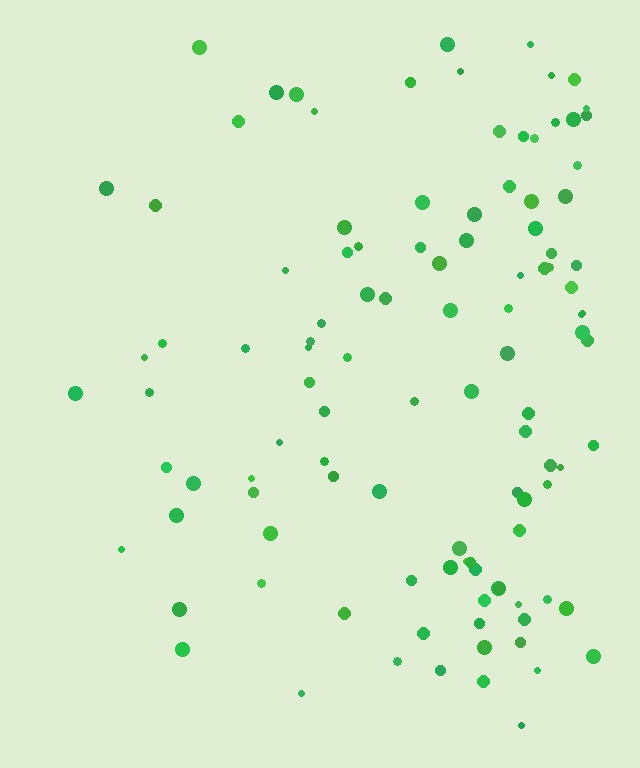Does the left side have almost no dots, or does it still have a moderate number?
Still a moderate number, just noticeably fewer than the right.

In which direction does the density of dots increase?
From left to right, with the right side densest.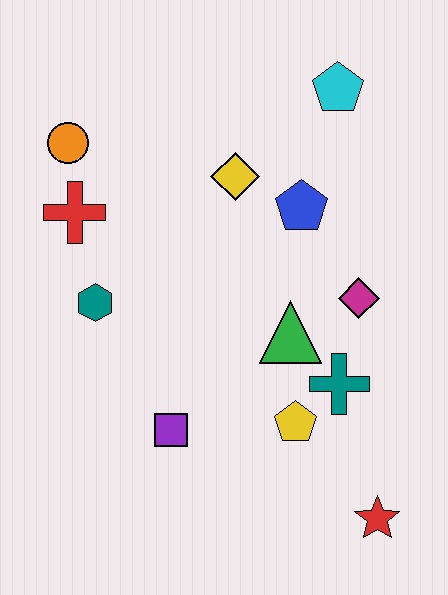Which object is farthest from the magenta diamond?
The orange circle is farthest from the magenta diamond.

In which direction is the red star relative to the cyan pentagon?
The red star is below the cyan pentagon.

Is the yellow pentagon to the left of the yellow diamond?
No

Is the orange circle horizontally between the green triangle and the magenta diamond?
No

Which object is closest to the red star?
The yellow pentagon is closest to the red star.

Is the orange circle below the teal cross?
No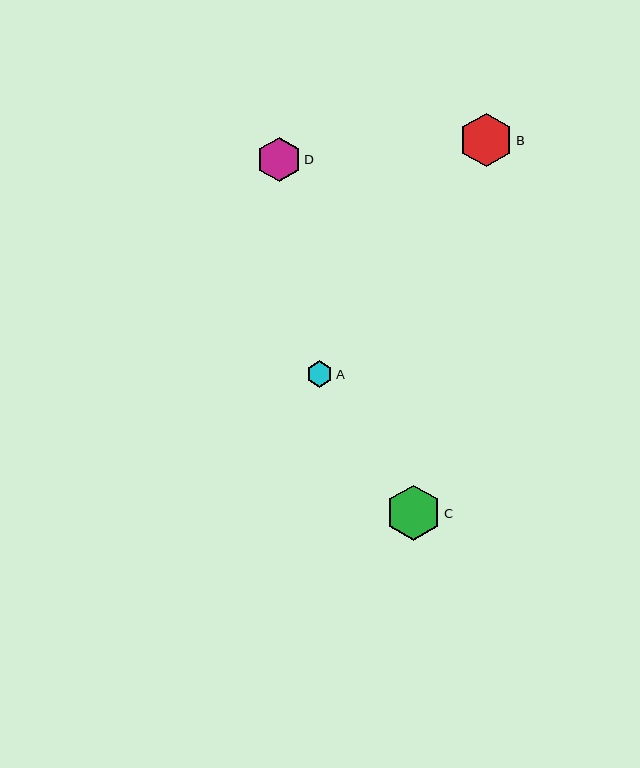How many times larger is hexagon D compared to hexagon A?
Hexagon D is approximately 1.7 times the size of hexagon A.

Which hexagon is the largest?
Hexagon C is the largest with a size of approximately 55 pixels.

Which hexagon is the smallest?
Hexagon A is the smallest with a size of approximately 26 pixels.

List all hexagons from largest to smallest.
From largest to smallest: C, B, D, A.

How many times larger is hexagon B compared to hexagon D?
Hexagon B is approximately 1.2 times the size of hexagon D.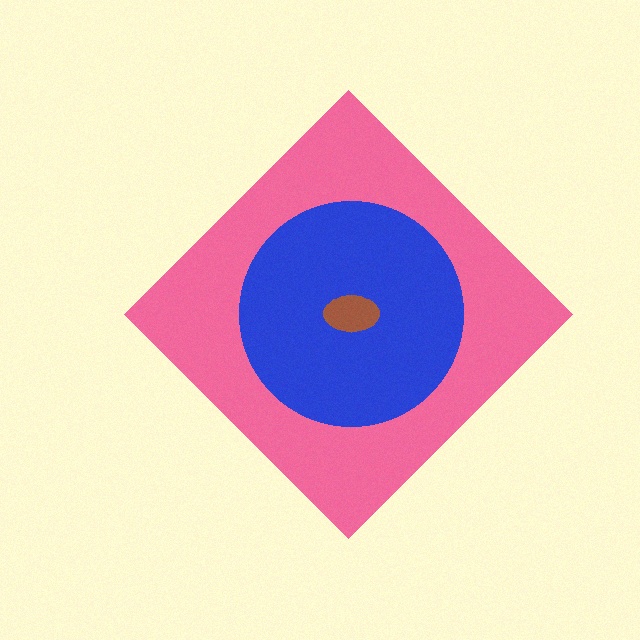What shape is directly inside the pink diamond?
The blue circle.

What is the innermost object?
The brown ellipse.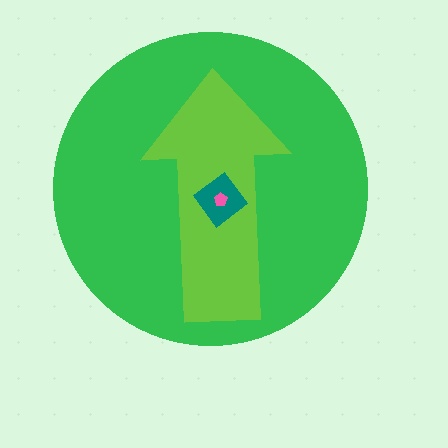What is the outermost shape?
The green circle.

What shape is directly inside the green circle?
The lime arrow.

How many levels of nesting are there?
4.